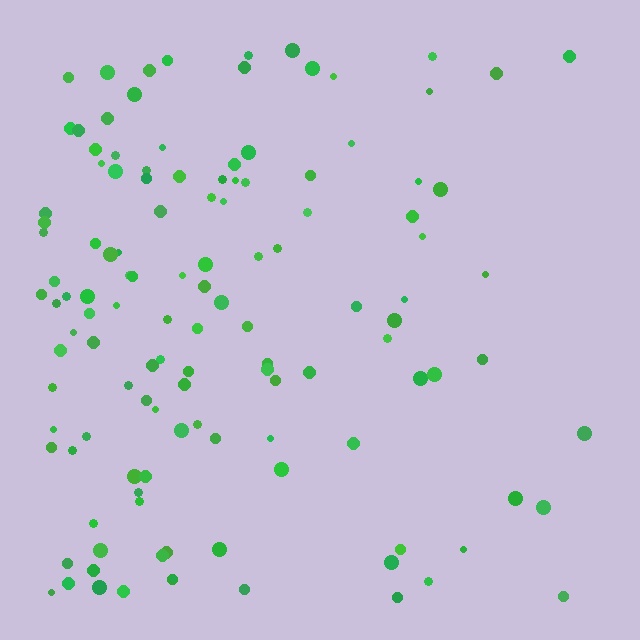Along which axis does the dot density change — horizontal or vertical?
Horizontal.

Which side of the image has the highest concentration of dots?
The left.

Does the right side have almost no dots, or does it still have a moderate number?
Still a moderate number, just noticeably fewer than the left.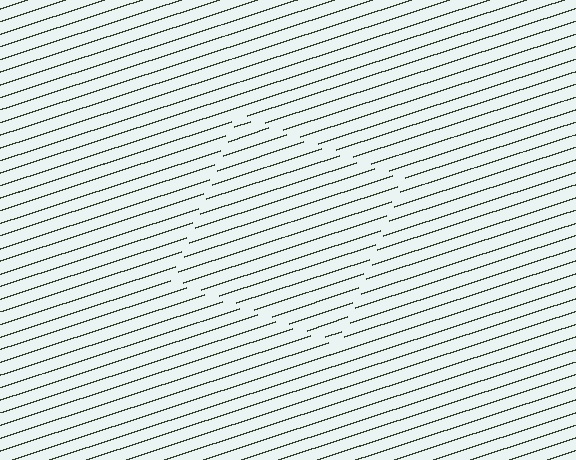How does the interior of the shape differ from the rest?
The interior of the shape contains the same grating, shifted by half a period — the contour is defined by the phase discontinuity where line-ends from the inner and outer gratings abut.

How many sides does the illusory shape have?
4 sides — the line-ends trace a square.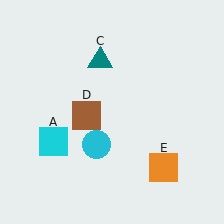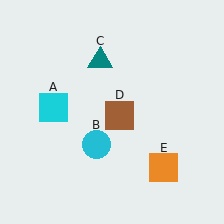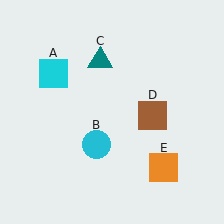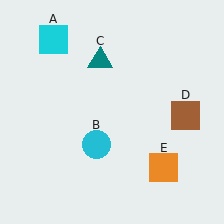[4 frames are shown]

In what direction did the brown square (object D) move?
The brown square (object D) moved right.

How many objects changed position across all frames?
2 objects changed position: cyan square (object A), brown square (object D).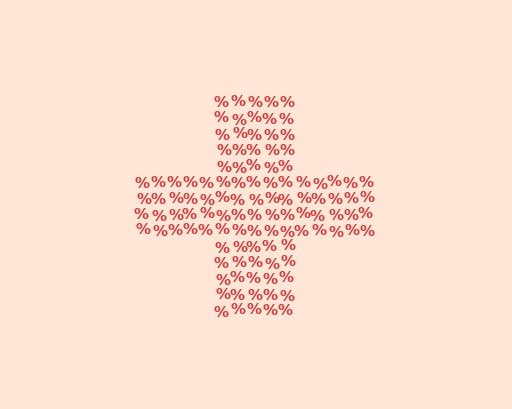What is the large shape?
The large shape is a cross.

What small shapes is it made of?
It is made of small percent signs.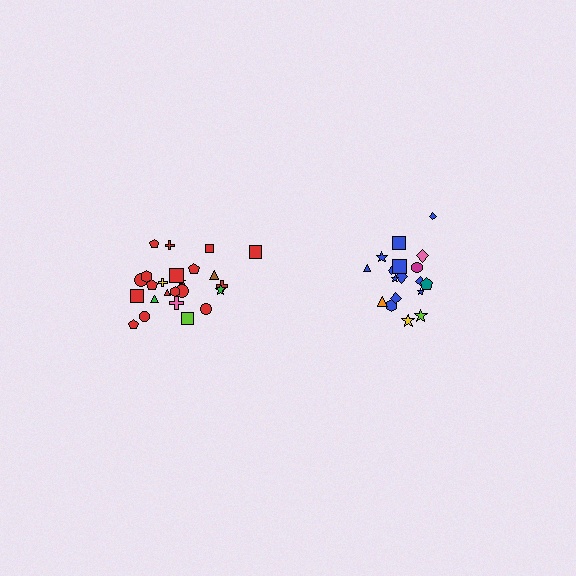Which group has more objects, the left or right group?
The left group.